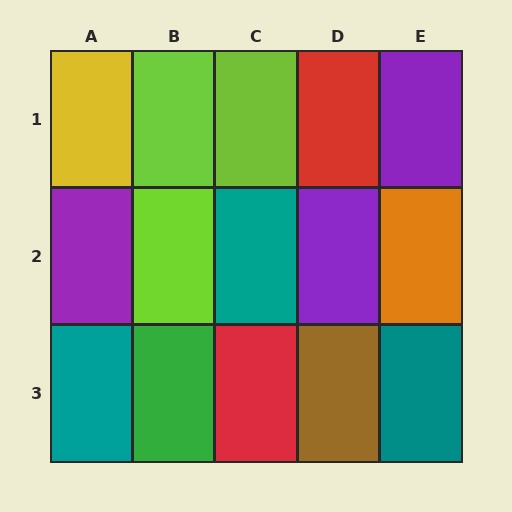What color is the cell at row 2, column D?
Purple.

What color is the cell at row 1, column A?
Yellow.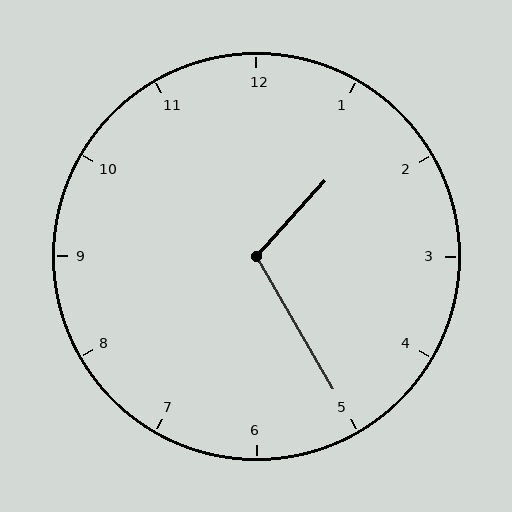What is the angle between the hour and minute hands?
Approximately 108 degrees.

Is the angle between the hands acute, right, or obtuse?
It is obtuse.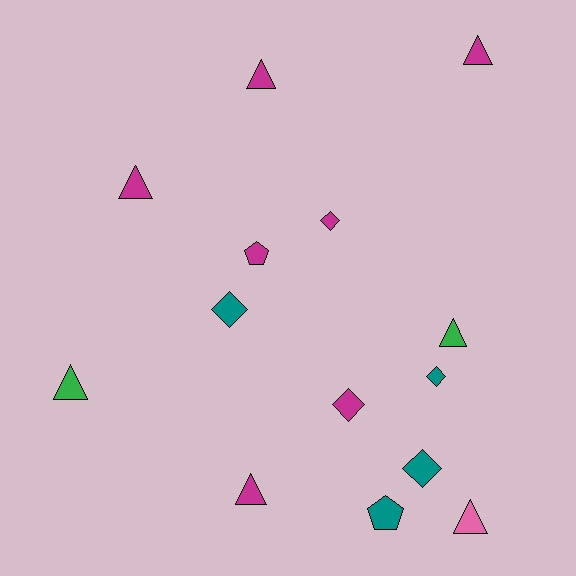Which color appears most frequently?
Magenta, with 7 objects.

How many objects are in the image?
There are 14 objects.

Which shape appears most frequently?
Triangle, with 7 objects.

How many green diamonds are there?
There are no green diamonds.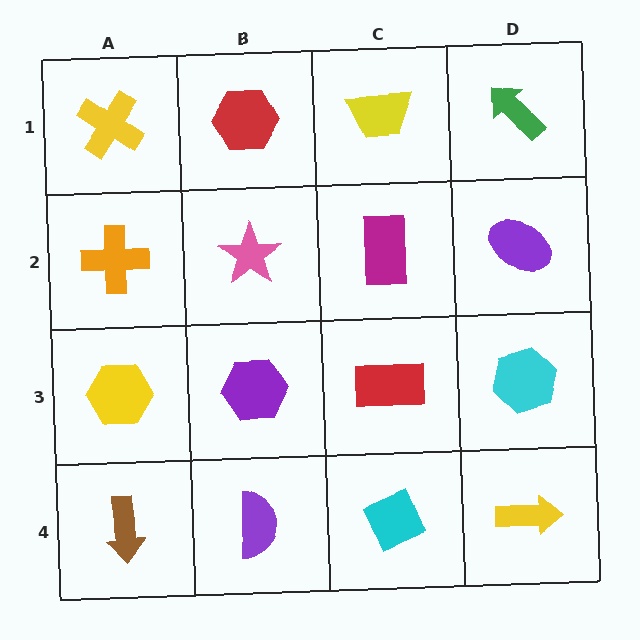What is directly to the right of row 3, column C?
A cyan hexagon.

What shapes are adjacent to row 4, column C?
A red rectangle (row 3, column C), a purple semicircle (row 4, column B), a yellow arrow (row 4, column D).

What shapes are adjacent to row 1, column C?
A magenta rectangle (row 2, column C), a red hexagon (row 1, column B), a green arrow (row 1, column D).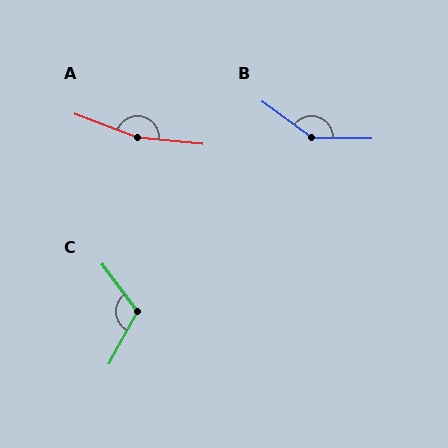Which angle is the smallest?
C, at approximately 114 degrees.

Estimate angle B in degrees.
Approximately 145 degrees.